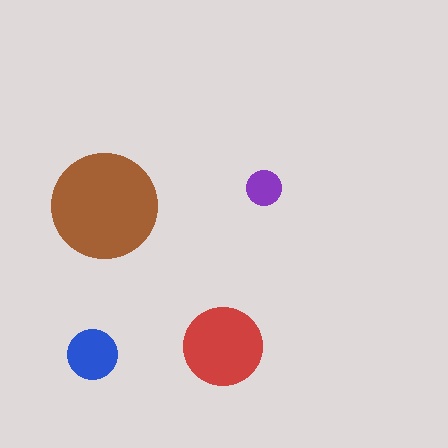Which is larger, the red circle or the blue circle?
The red one.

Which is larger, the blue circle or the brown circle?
The brown one.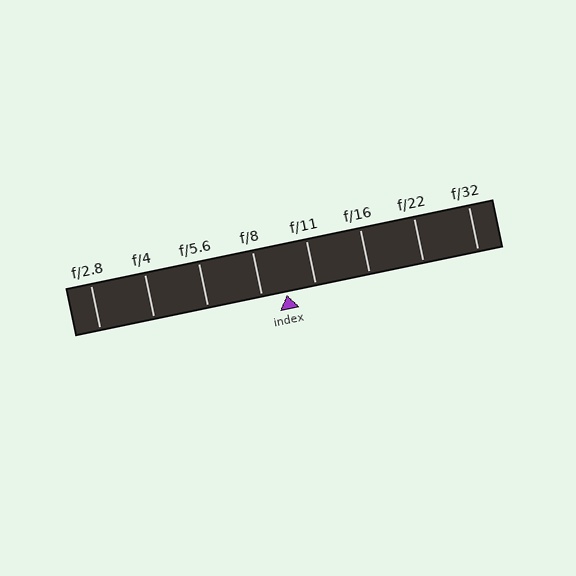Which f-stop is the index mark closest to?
The index mark is closest to f/8.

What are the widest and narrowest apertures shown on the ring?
The widest aperture shown is f/2.8 and the narrowest is f/32.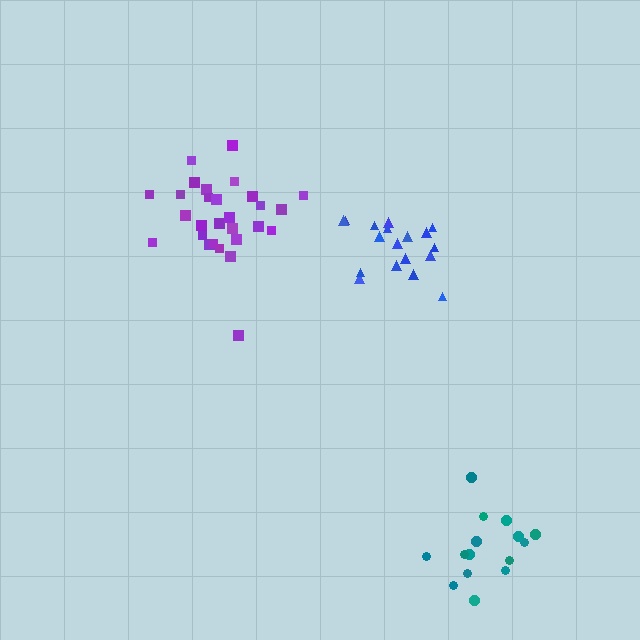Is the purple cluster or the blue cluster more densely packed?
Blue.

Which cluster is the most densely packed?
Blue.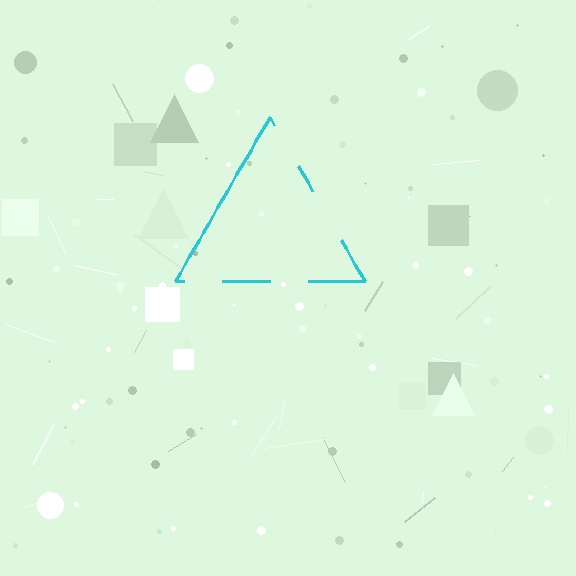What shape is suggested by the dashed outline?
The dashed outline suggests a triangle.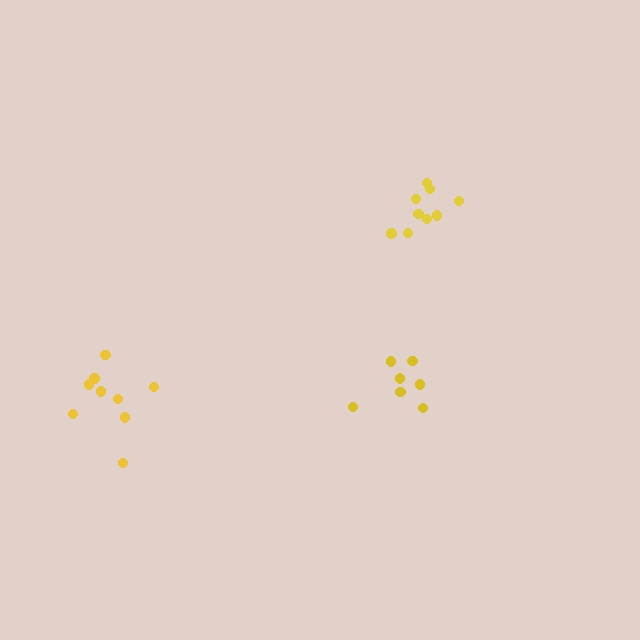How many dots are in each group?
Group 1: 9 dots, Group 2: 9 dots, Group 3: 7 dots (25 total).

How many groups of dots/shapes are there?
There are 3 groups.